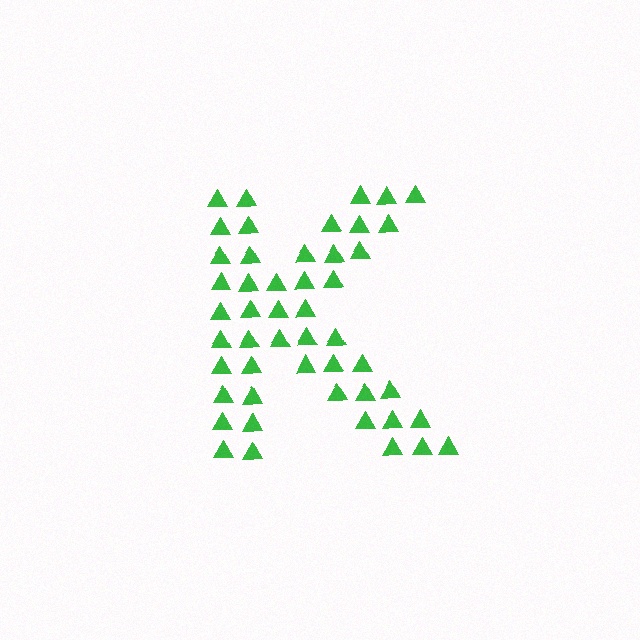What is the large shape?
The large shape is the letter K.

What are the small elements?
The small elements are triangles.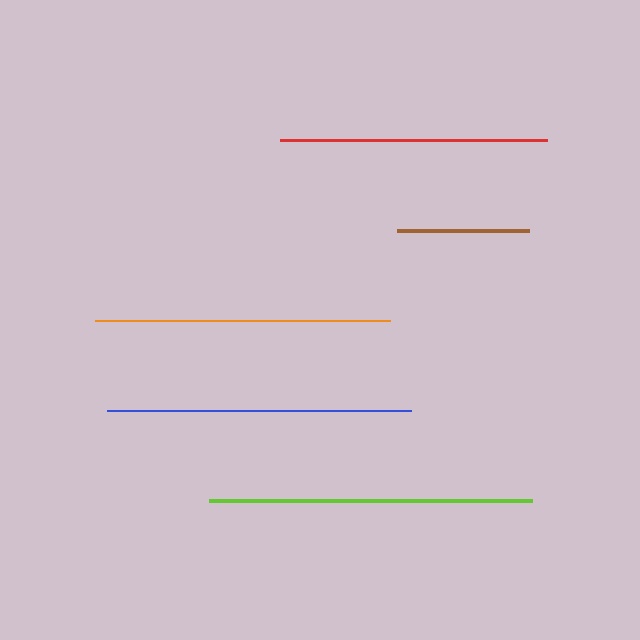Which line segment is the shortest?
The brown line is the shortest at approximately 131 pixels.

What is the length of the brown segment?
The brown segment is approximately 131 pixels long.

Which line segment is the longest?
The lime line is the longest at approximately 322 pixels.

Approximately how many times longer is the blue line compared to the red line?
The blue line is approximately 1.1 times the length of the red line.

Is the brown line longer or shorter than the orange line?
The orange line is longer than the brown line.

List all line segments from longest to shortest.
From longest to shortest: lime, blue, orange, red, brown.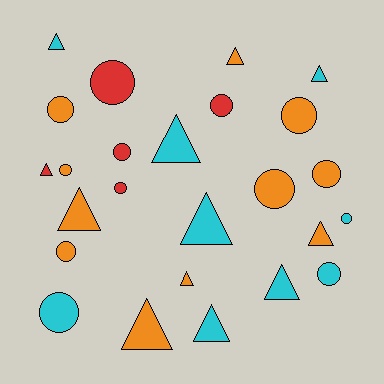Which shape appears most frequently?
Circle, with 13 objects.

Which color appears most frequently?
Orange, with 11 objects.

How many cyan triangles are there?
There are 6 cyan triangles.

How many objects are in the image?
There are 25 objects.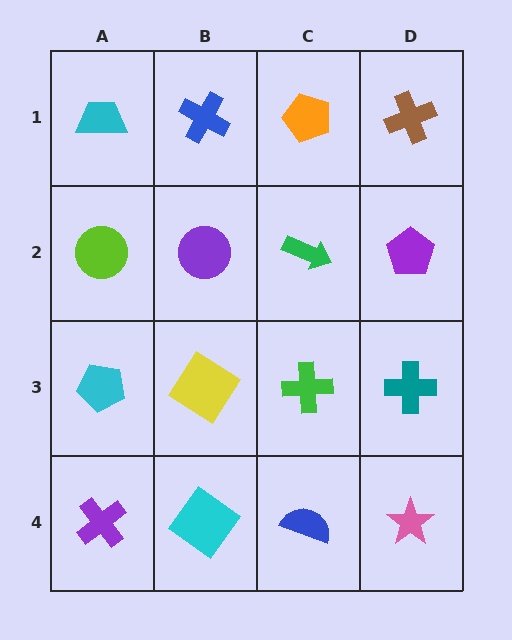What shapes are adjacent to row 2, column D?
A brown cross (row 1, column D), a teal cross (row 3, column D), a green arrow (row 2, column C).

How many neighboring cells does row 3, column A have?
3.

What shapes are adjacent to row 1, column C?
A green arrow (row 2, column C), a blue cross (row 1, column B), a brown cross (row 1, column D).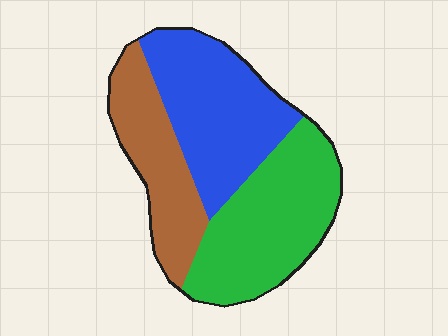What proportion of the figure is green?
Green covers about 40% of the figure.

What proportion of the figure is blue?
Blue covers roughly 35% of the figure.